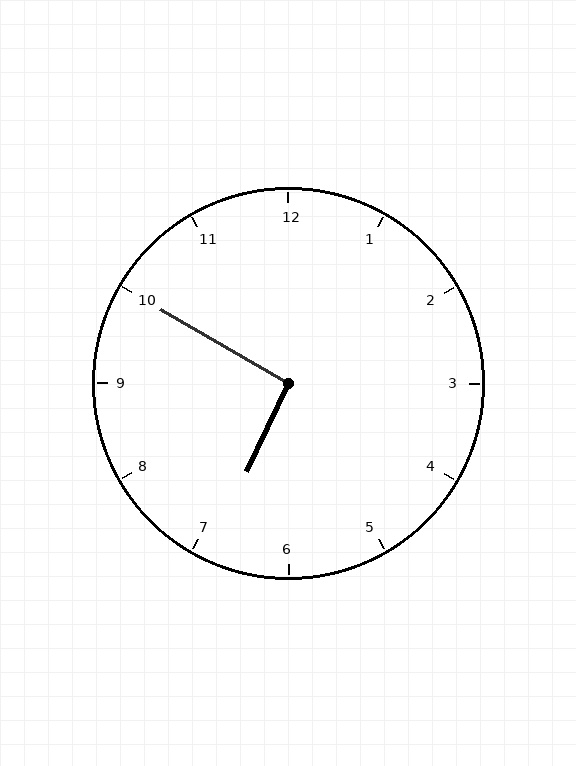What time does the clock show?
6:50.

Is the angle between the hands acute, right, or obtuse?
It is right.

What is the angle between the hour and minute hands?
Approximately 95 degrees.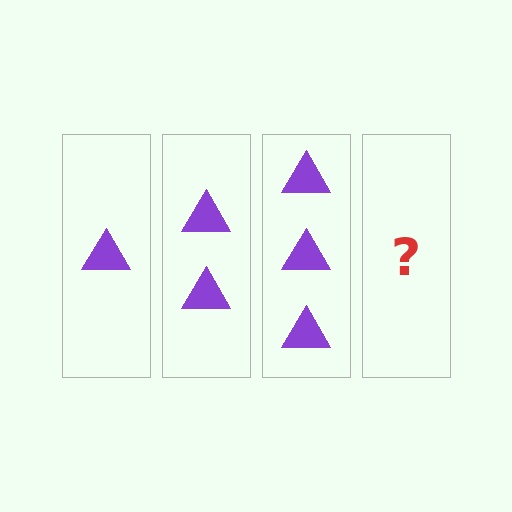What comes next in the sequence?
The next element should be 4 triangles.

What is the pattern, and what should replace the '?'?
The pattern is that each step adds one more triangle. The '?' should be 4 triangles.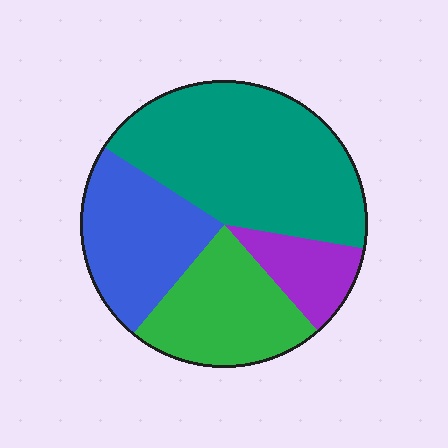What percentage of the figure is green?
Green takes up between a sixth and a third of the figure.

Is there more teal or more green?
Teal.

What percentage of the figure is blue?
Blue takes up between a sixth and a third of the figure.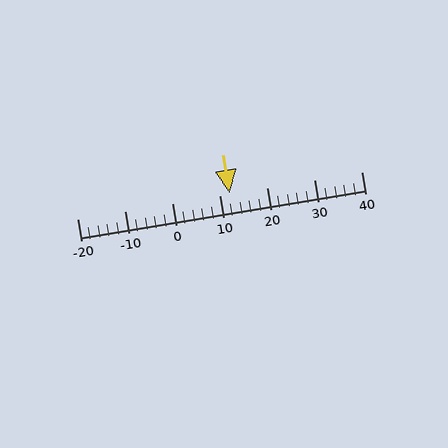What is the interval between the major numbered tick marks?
The major tick marks are spaced 10 units apart.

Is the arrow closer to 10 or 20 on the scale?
The arrow is closer to 10.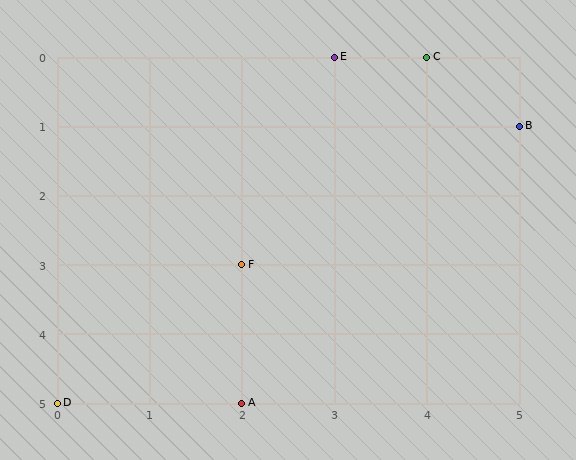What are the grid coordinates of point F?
Point F is at grid coordinates (2, 3).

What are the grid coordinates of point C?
Point C is at grid coordinates (4, 0).